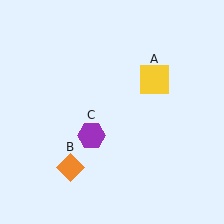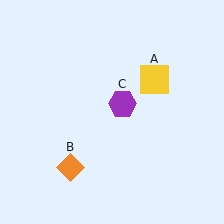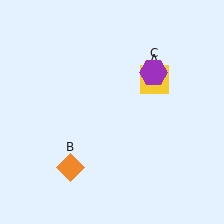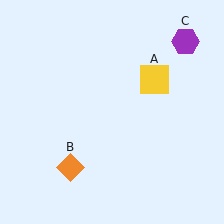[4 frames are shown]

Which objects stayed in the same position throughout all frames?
Yellow square (object A) and orange diamond (object B) remained stationary.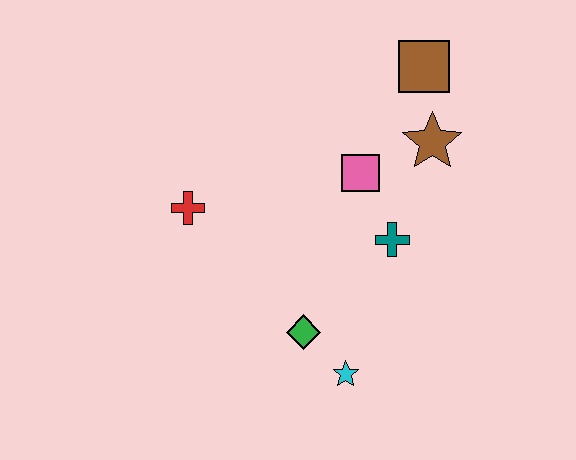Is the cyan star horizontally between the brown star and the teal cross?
No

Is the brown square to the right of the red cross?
Yes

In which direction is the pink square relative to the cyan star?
The pink square is above the cyan star.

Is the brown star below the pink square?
No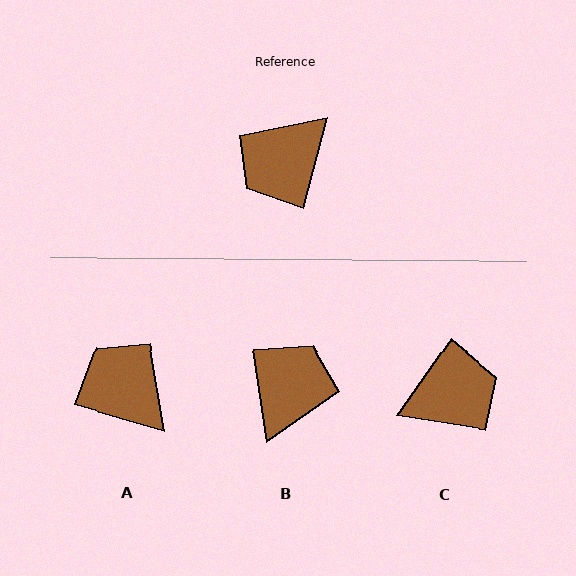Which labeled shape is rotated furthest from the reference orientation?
C, about 160 degrees away.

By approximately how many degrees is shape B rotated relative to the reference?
Approximately 157 degrees clockwise.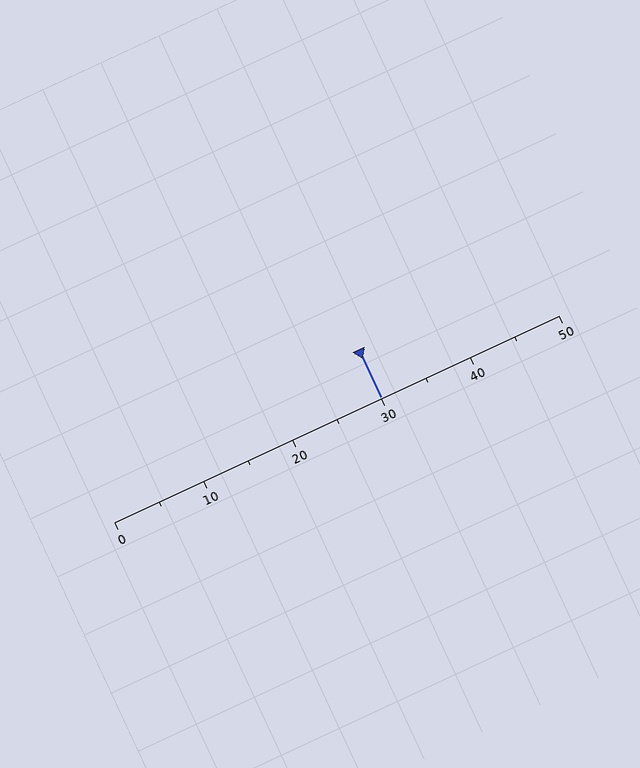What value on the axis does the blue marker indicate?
The marker indicates approximately 30.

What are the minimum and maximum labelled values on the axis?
The axis runs from 0 to 50.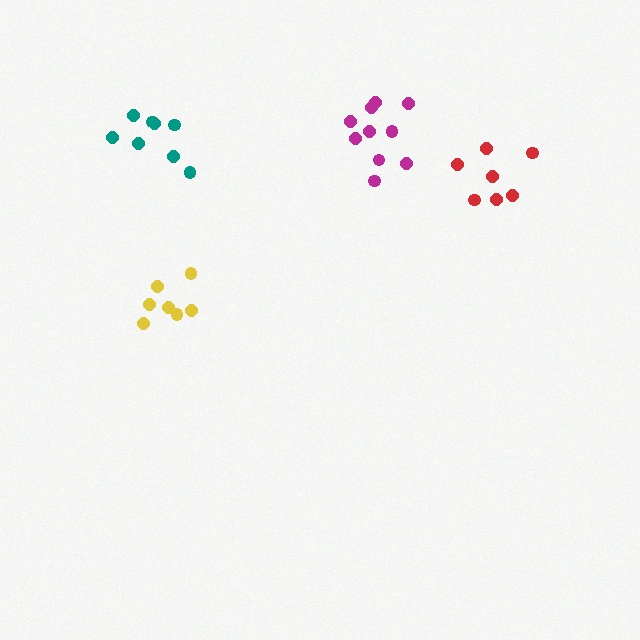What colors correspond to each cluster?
The clusters are colored: red, teal, yellow, magenta.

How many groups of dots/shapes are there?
There are 4 groups.